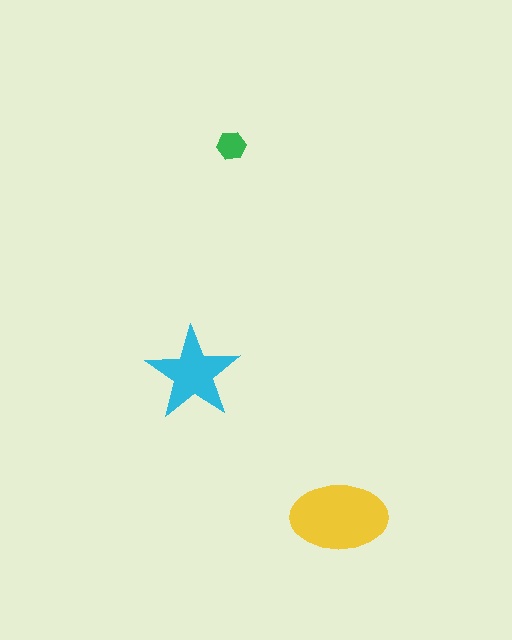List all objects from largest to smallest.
The yellow ellipse, the cyan star, the green hexagon.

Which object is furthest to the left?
The cyan star is leftmost.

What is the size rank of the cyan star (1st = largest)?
2nd.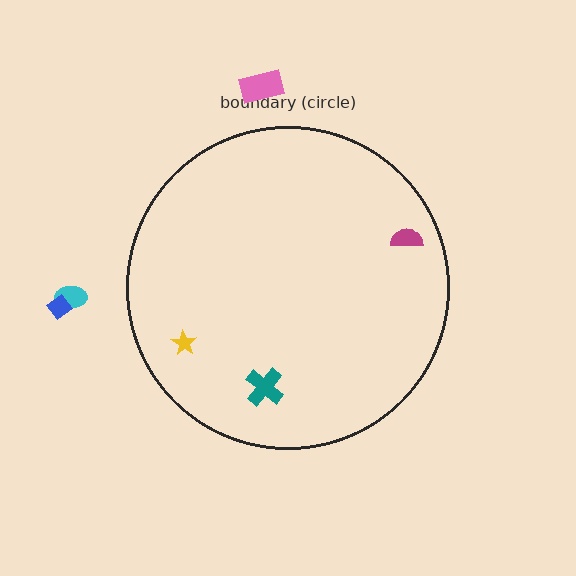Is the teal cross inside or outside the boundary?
Inside.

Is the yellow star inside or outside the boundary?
Inside.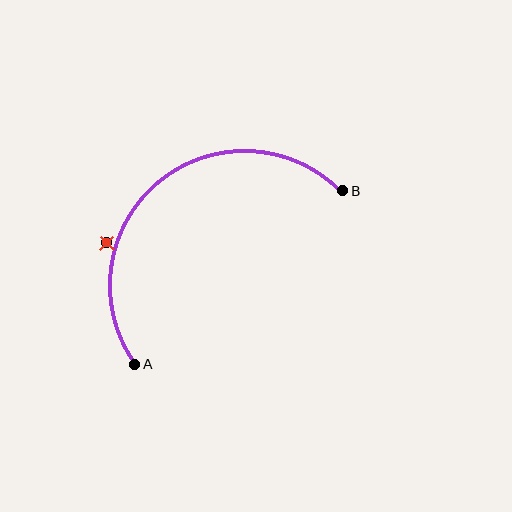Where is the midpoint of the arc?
The arc midpoint is the point on the curve farthest from the straight line joining A and B. It sits above and to the left of that line.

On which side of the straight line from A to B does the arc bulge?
The arc bulges above and to the left of the straight line connecting A and B.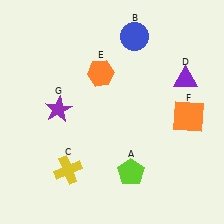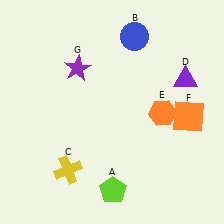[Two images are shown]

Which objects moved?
The objects that moved are: the lime pentagon (A), the orange hexagon (E), the purple star (G).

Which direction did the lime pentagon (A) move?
The lime pentagon (A) moved left.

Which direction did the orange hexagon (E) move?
The orange hexagon (E) moved right.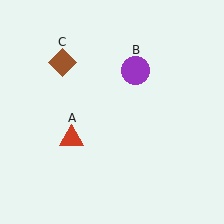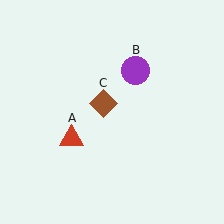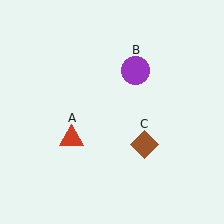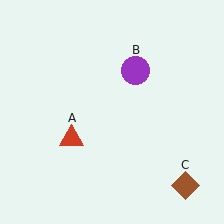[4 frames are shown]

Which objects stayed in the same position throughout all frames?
Red triangle (object A) and purple circle (object B) remained stationary.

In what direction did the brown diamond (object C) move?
The brown diamond (object C) moved down and to the right.